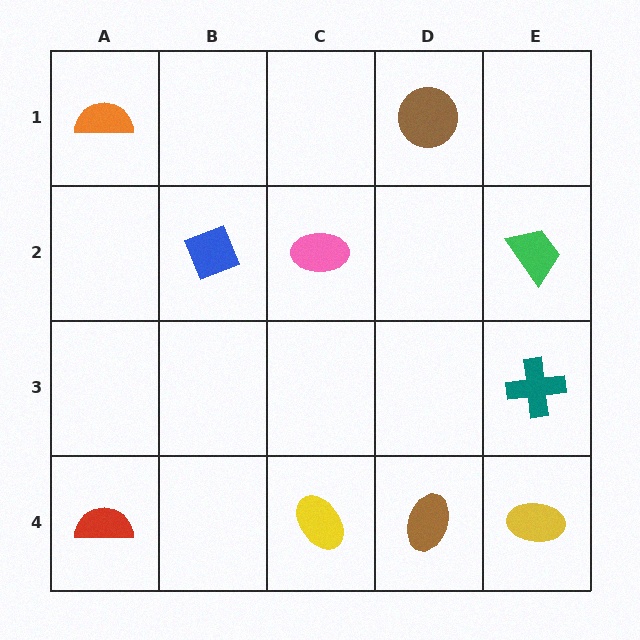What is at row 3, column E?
A teal cross.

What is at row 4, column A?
A red semicircle.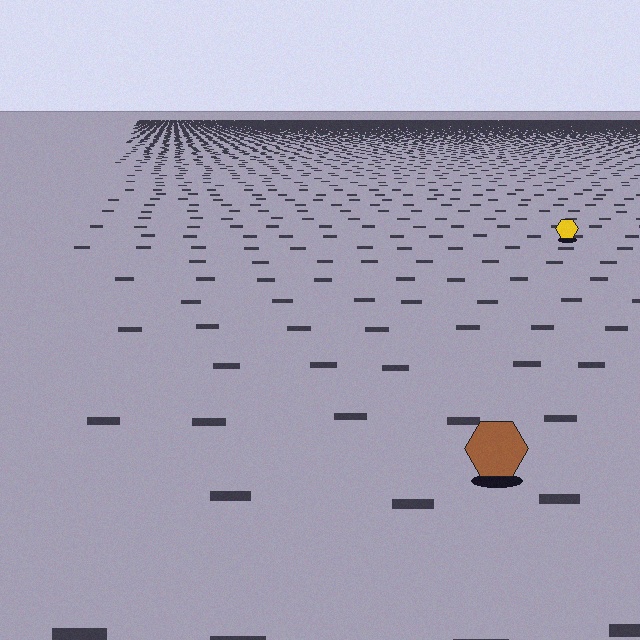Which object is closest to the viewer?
The brown hexagon is closest. The texture marks near it are larger and more spread out.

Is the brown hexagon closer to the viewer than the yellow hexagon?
Yes. The brown hexagon is closer — you can tell from the texture gradient: the ground texture is coarser near it.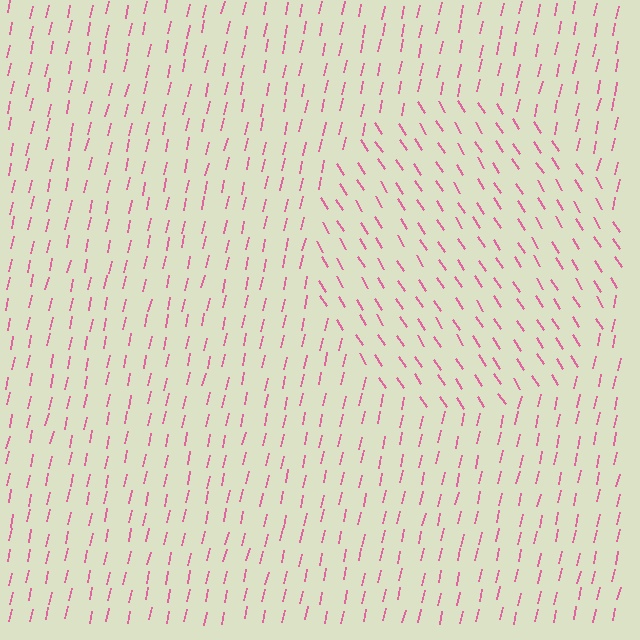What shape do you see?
I see a circle.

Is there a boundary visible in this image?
Yes, there is a texture boundary formed by a change in line orientation.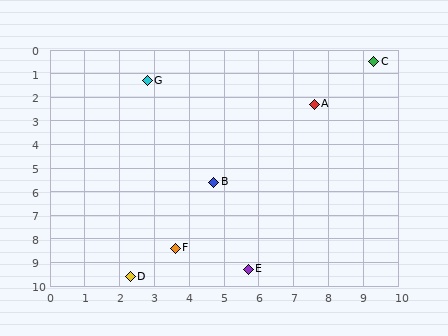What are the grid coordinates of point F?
Point F is at approximately (3.6, 8.4).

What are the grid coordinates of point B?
Point B is at approximately (4.7, 5.6).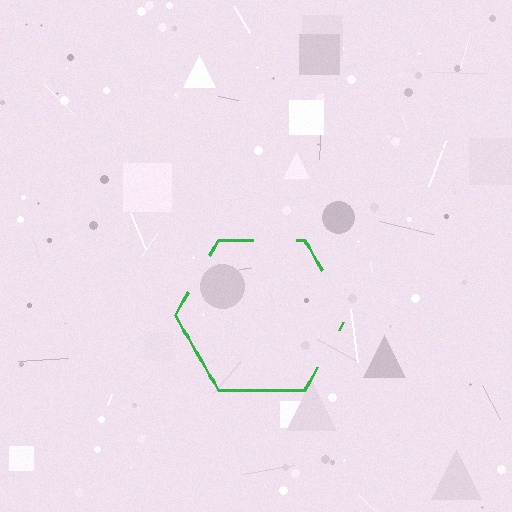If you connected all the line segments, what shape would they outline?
They would outline a hexagon.